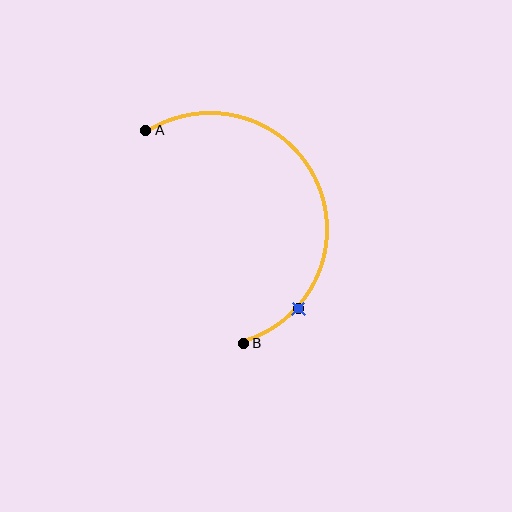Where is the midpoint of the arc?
The arc midpoint is the point on the curve farthest from the straight line joining A and B. It sits to the right of that line.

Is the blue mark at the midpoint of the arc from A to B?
No. The blue mark lies on the arc but is closer to endpoint B. The arc midpoint would be at the point on the curve equidistant along the arc from both A and B.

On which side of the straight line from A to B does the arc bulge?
The arc bulges to the right of the straight line connecting A and B.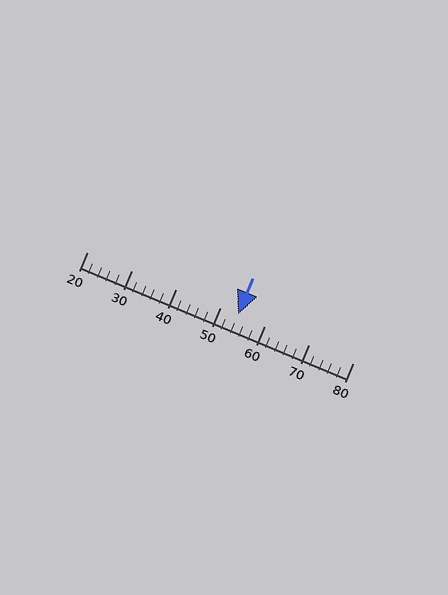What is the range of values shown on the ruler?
The ruler shows values from 20 to 80.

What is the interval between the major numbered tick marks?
The major tick marks are spaced 10 units apart.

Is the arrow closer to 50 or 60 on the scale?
The arrow is closer to 50.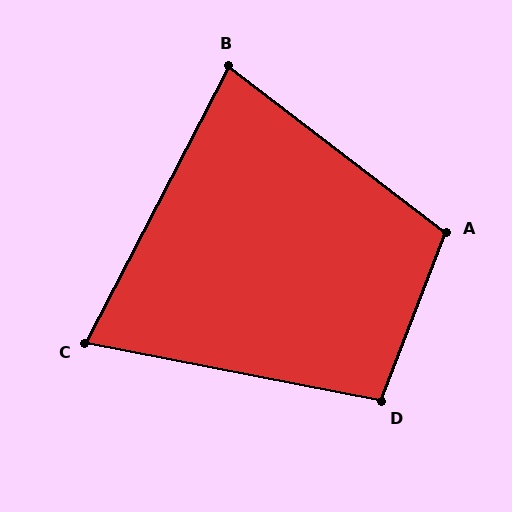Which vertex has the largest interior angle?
A, at approximately 106 degrees.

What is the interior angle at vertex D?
Approximately 100 degrees (obtuse).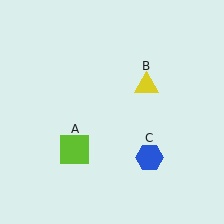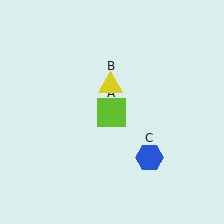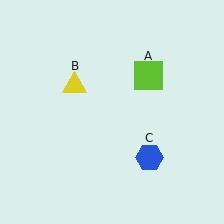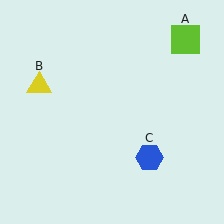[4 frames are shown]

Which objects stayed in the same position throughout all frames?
Blue hexagon (object C) remained stationary.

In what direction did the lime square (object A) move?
The lime square (object A) moved up and to the right.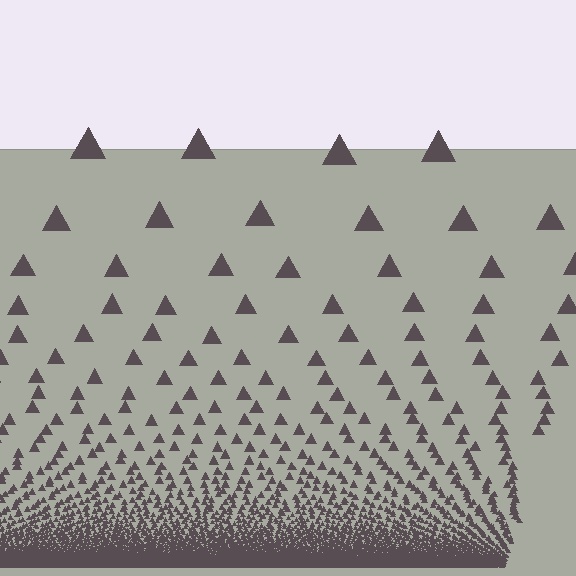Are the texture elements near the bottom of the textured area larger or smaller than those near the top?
Smaller. The gradient is inverted — elements near the bottom are smaller and denser.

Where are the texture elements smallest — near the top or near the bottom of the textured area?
Near the bottom.